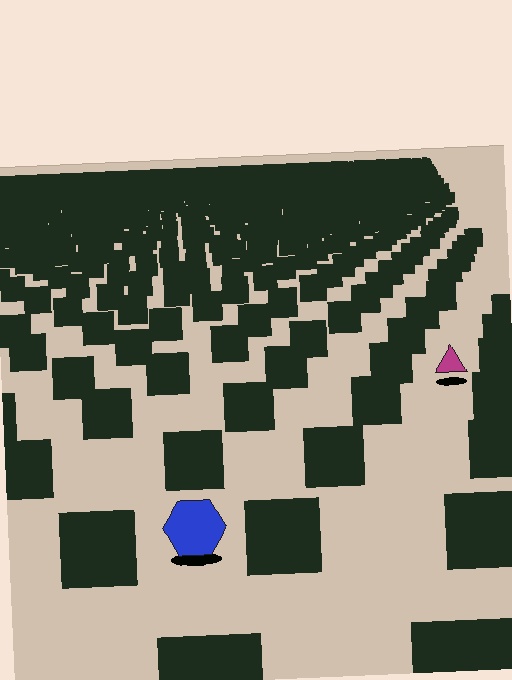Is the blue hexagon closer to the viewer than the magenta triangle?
Yes. The blue hexagon is closer — you can tell from the texture gradient: the ground texture is coarser near it.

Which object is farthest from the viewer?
The magenta triangle is farthest from the viewer. It appears smaller and the ground texture around it is denser.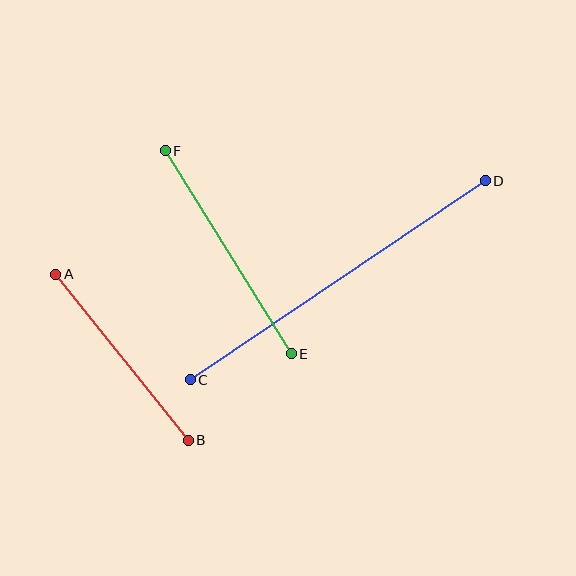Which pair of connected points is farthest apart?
Points C and D are farthest apart.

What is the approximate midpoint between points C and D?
The midpoint is at approximately (338, 280) pixels.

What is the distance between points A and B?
The distance is approximately 213 pixels.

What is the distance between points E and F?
The distance is approximately 239 pixels.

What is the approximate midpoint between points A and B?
The midpoint is at approximately (122, 357) pixels.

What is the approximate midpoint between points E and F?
The midpoint is at approximately (228, 252) pixels.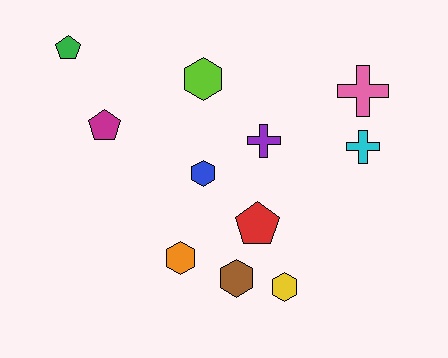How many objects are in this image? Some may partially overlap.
There are 11 objects.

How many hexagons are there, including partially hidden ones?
There are 5 hexagons.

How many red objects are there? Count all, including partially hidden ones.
There is 1 red object.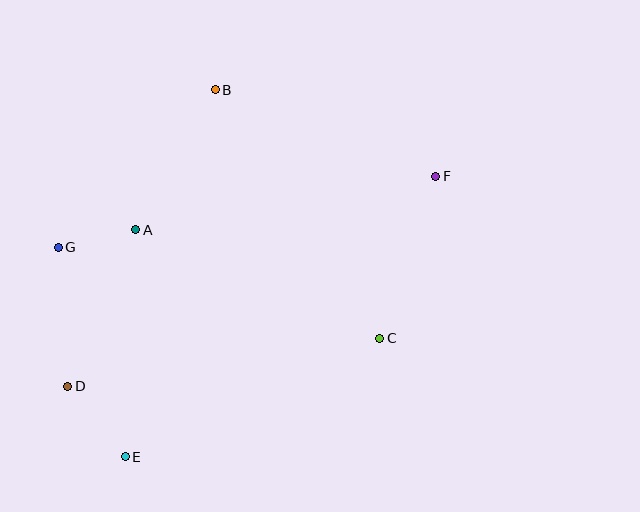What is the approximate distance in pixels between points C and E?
The distance between C and E is approximately 281 pixels.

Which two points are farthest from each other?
Points D and F are farthest from each other.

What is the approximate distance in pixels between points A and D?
The distance between A and D is approximately 170 pixels.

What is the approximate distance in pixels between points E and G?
The distance between E and G is approximately 220 pixels.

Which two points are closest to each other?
Points A and G are closest to each other.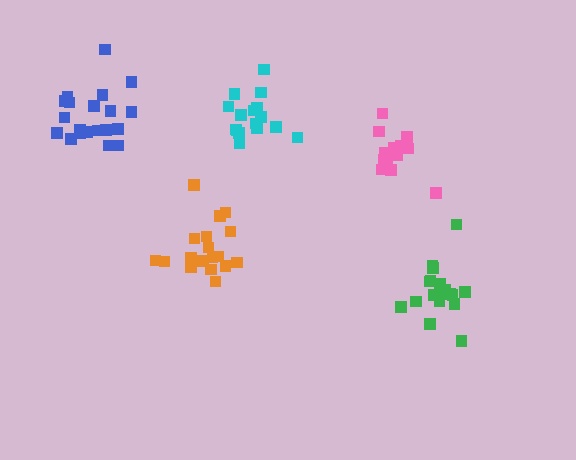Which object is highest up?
The blue cluster is topmost.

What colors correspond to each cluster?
The clusters are colored: green, orange, cyan, pink, blue.